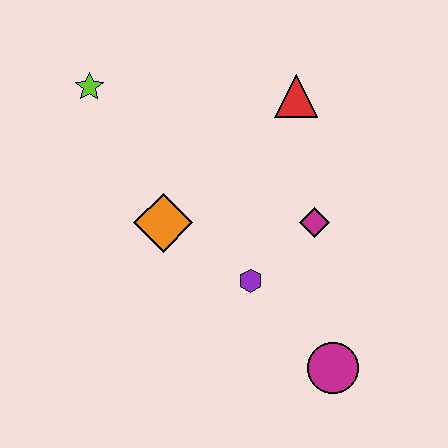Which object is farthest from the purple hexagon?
The lime star is farthest from the purple hexagon.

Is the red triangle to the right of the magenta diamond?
No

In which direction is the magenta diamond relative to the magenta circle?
The magenta diamond is above the magenta circle.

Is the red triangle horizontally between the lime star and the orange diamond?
No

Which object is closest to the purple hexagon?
The magenta diamond is closest to the purple hexagon.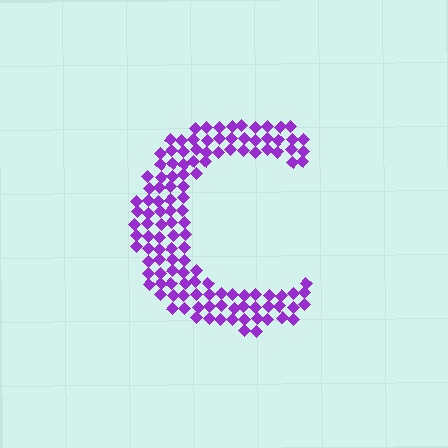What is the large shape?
The large shape is the letter C.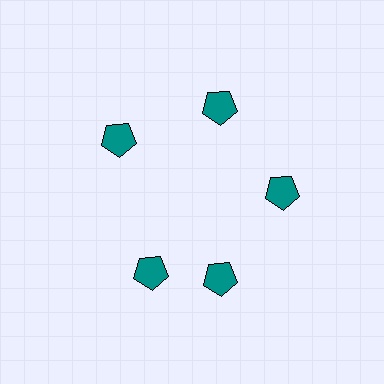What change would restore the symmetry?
The symmetry would be restored by rotating it back into even spacing with its neighbors so that all 5 pentagons sit at equal angles and equal distance from the center.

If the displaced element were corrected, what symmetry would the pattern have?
It would have 5-fold rotational symmetry — the pattern would map onto itself every 72 degrees.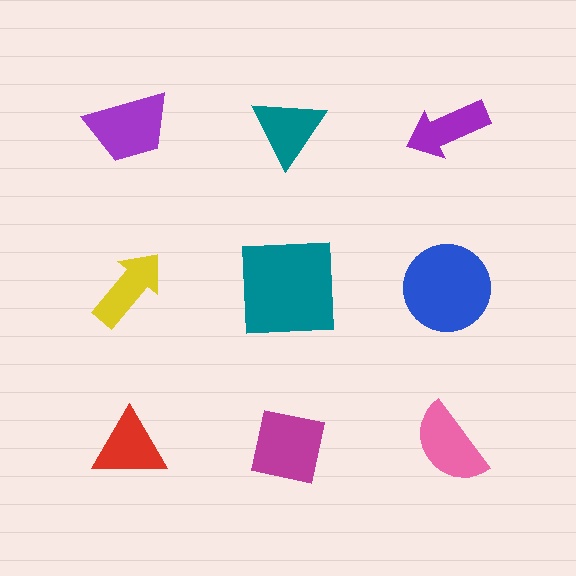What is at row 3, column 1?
A red triangle.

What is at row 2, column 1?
A yellow arrow.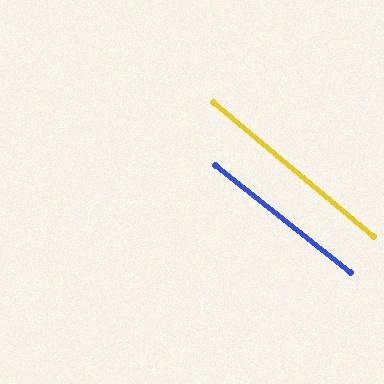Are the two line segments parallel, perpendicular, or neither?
Parallel — their directions differ by only 1.6°.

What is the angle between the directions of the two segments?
Approximately 2 degrees.